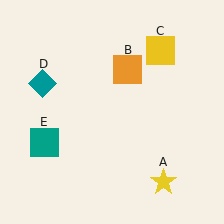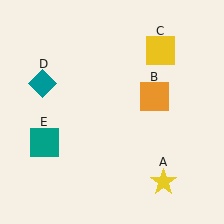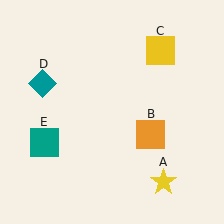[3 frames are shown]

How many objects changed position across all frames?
1 object changed position: orange square (object B).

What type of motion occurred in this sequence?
The orange square (object B) rotated clockwise around the center of the scene.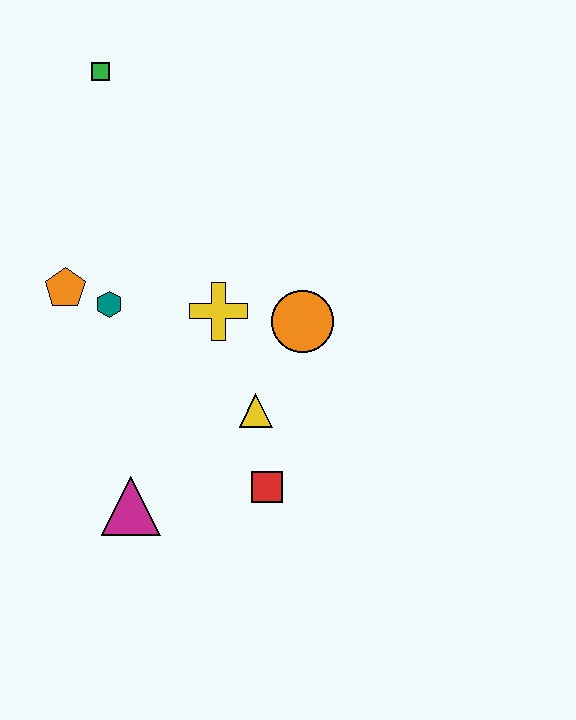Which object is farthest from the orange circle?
The green square is farthest from the orange circle.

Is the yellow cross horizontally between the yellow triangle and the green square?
Yes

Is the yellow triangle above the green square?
No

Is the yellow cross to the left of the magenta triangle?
No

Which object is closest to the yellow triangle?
The red square is closest to the yellow triangle.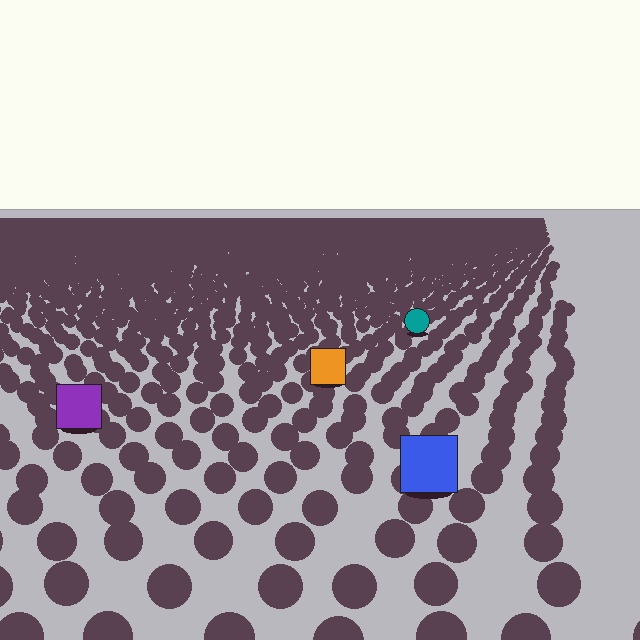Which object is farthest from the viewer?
The teal circle is farthest from the viewer. It appears smaller and the ground texture around it is denser.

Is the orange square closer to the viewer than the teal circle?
Yes. The orange square is closer — you can tell from the texture gradient: the ground texture is coarser near it.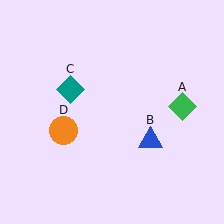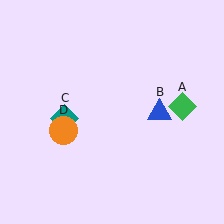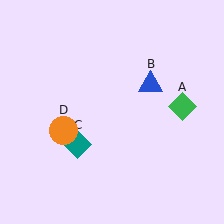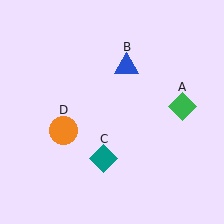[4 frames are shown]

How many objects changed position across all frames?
2 objects changed position: blue triangle (object B), teal diamond (object C).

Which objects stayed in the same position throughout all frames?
Green diamond (object A) and orange circle (object D) remained stationary.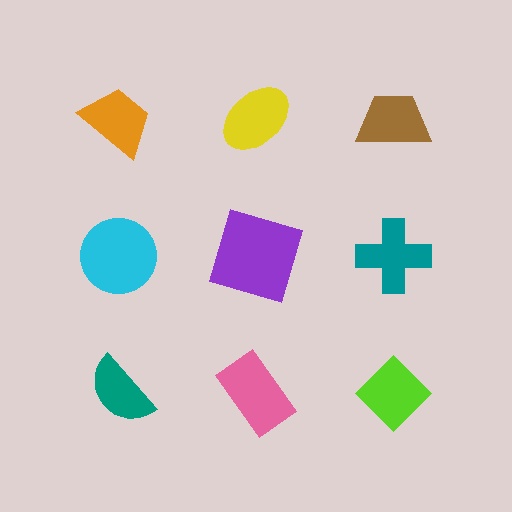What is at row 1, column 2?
A yellow ellipse.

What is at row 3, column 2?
A pink rectangle.